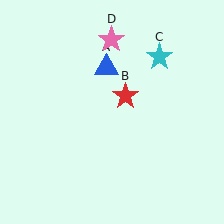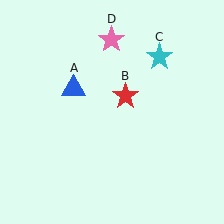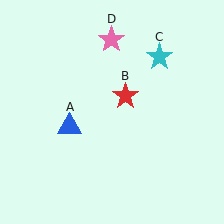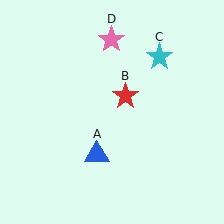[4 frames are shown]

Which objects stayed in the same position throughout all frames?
Red star (object B) and cyan star (object C) and pink star (object D) remained stationary.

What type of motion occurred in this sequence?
The blue triangle (object A) rotated counterclockwise around the center of the scene.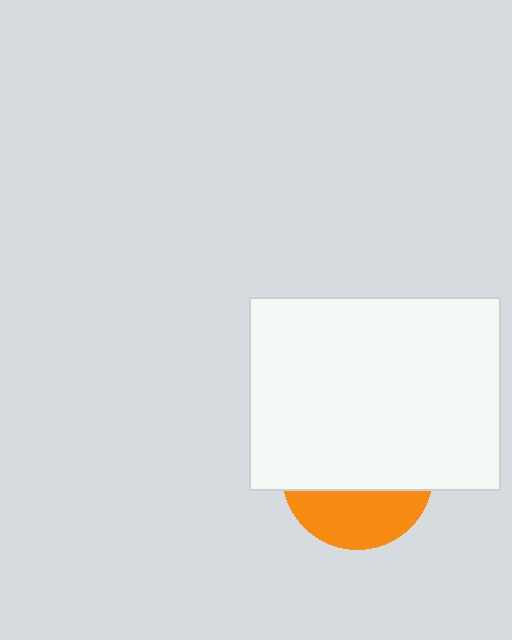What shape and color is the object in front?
The object in front is a white rectangle.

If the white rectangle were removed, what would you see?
You would see the complete orange circle.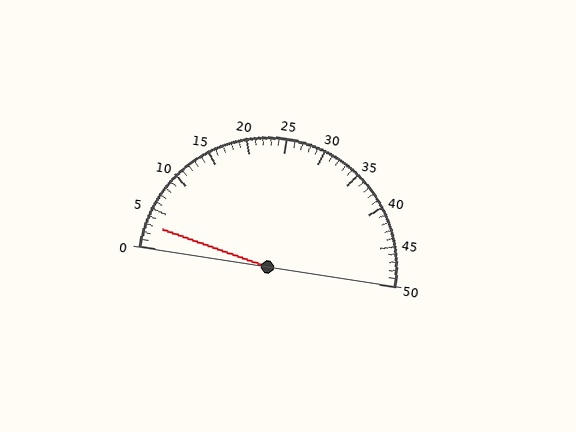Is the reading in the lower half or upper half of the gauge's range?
The reading is in the lower half of the range (0 to 50).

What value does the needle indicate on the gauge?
The needle indicates approximately 3.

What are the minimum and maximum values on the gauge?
The gauge ranges from 0 to 50.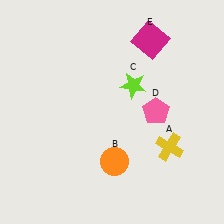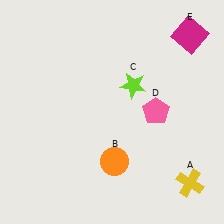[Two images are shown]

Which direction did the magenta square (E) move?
The magenta square (E) moved right.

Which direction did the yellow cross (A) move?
The yellow cross (A) moved down.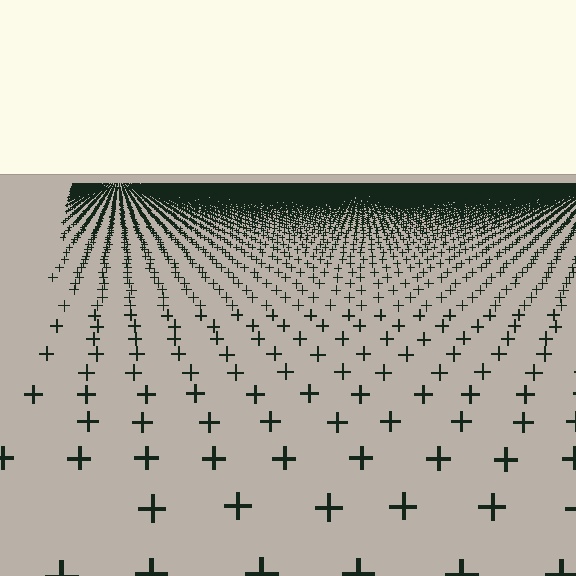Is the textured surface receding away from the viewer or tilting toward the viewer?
The surface is receding away from the viewer. Texture elements get smaller and denser toward the top.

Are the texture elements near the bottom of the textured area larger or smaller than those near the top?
Larger. Near the bottom, elements are closer to the viewer and appear at a bigger on-screen size.